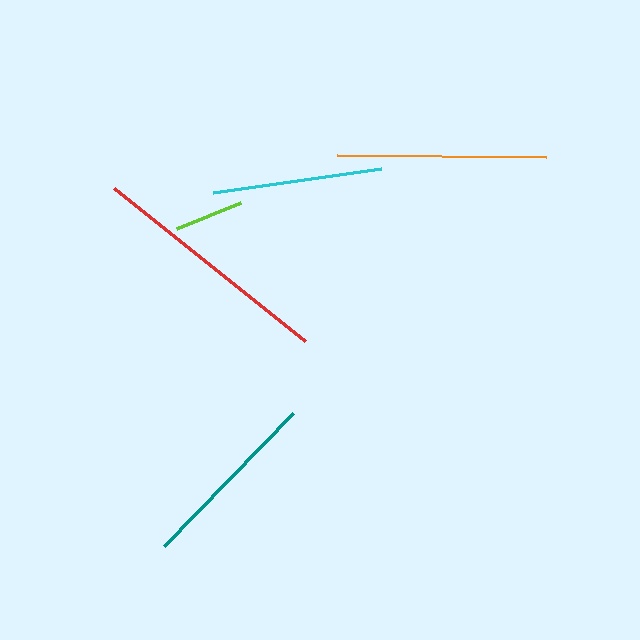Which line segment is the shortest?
The lime line is the shortest at approximately 69 pixels.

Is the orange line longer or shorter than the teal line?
The orange line is longer than the teal line.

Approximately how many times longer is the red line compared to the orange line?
The red line is approximately 1.2 times the length of the orange line.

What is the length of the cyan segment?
The cyan segment is approximately 170 pixels long.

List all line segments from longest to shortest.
From longest to shortest: red, orange, teal, cyan, lime.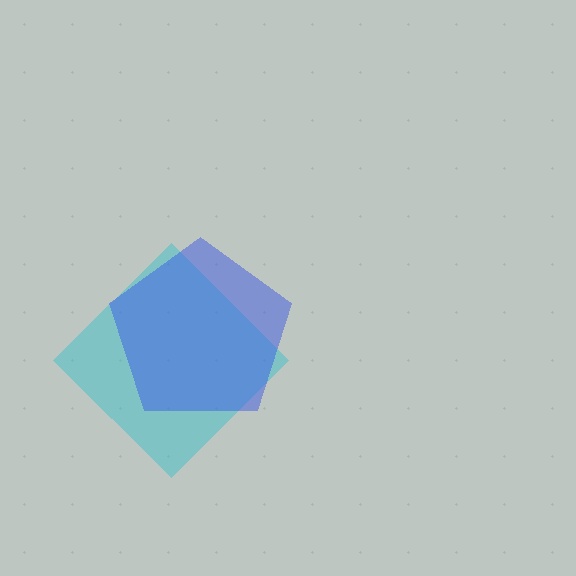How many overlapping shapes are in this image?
There are 2 overlapping shapes in the image.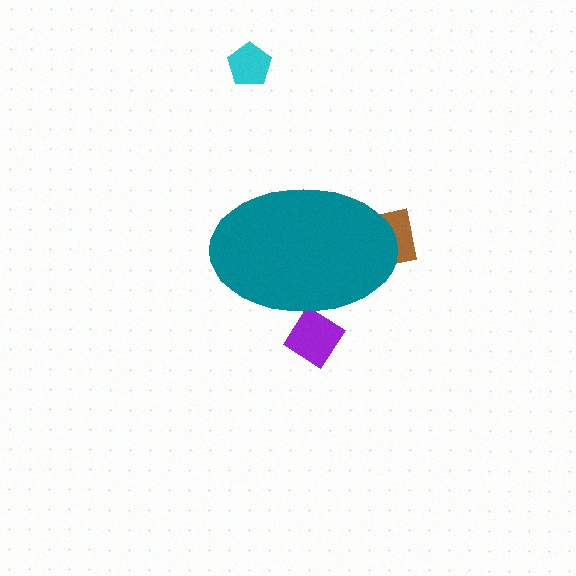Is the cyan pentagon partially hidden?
No, the cyan pentagon is fully visible.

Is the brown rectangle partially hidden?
Yes, the brown rectangle is partially hidden behind the teal ellipse.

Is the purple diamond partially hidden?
Yes, the purple diamond is partially hidden behind the teal ellipse.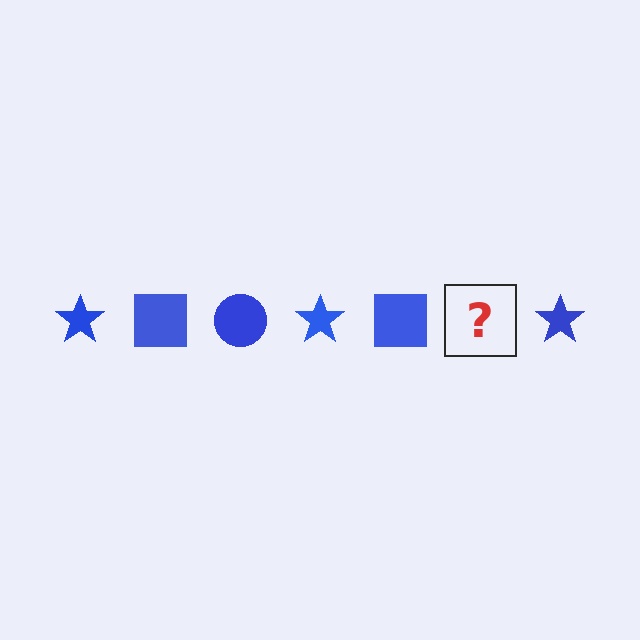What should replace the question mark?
The question mark should be replaced with a blue circle.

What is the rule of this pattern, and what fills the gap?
The rule is that the pattern cycles through star, square, circle shapes in blue. The gap should be filled with a blue circle.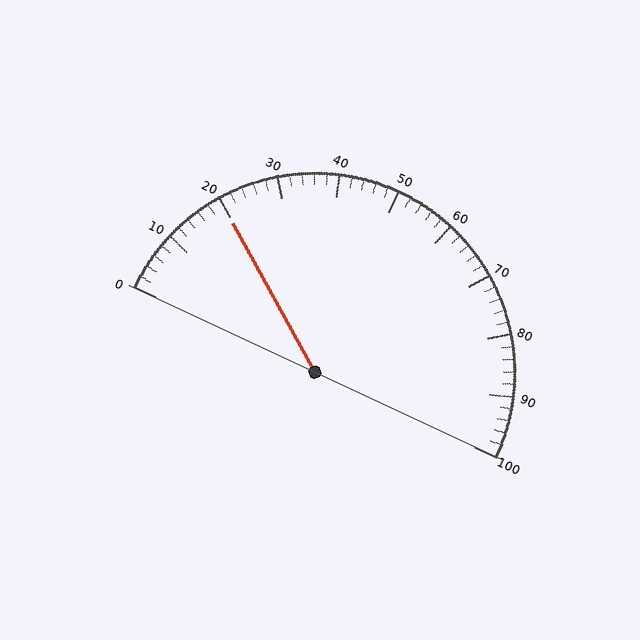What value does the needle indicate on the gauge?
The needle indicates approximately 20.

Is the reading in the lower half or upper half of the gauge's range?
The reading is in the lower half of the range (0 to 100).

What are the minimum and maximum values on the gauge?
The gauge ranges from 0 to 100.